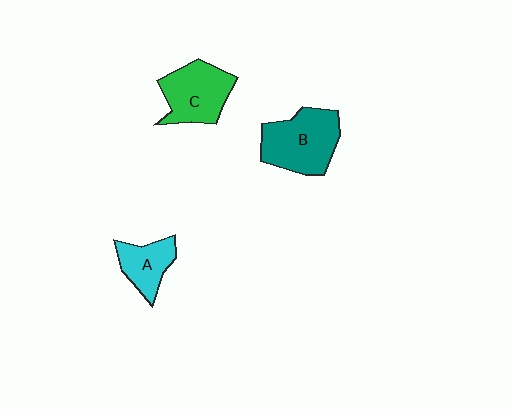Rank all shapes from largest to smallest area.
From largest to smallest: B (teal), C (green), A (cyan).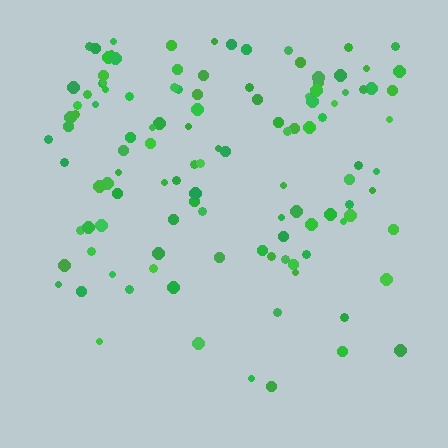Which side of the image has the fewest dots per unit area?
The bottom.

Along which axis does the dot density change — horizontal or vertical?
Vertical.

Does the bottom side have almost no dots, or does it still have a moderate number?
Still a moderate number, just noticeably fewer than the top.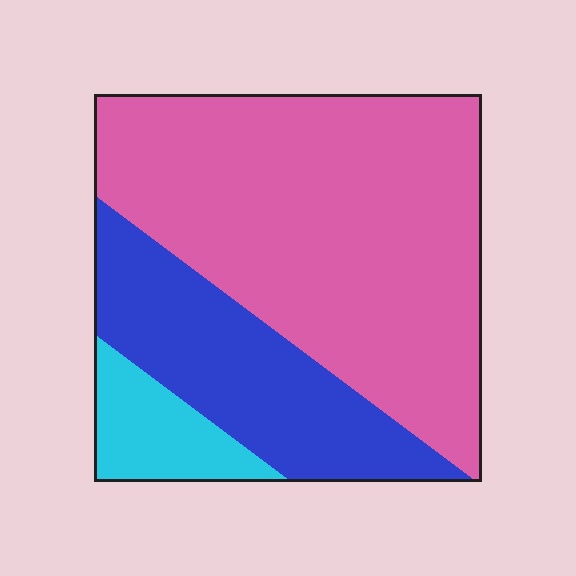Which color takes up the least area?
Cyan, at roughly 10%.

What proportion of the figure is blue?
Blue covers about 25% of the figure.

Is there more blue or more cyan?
Blue.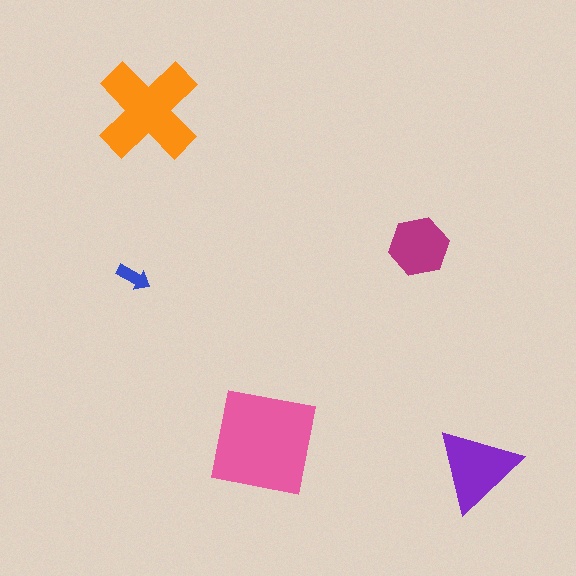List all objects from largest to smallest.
The pink square, the orange cross, the purple triangle, the magenta hexagon, the blue arrow.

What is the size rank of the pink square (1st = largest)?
1st.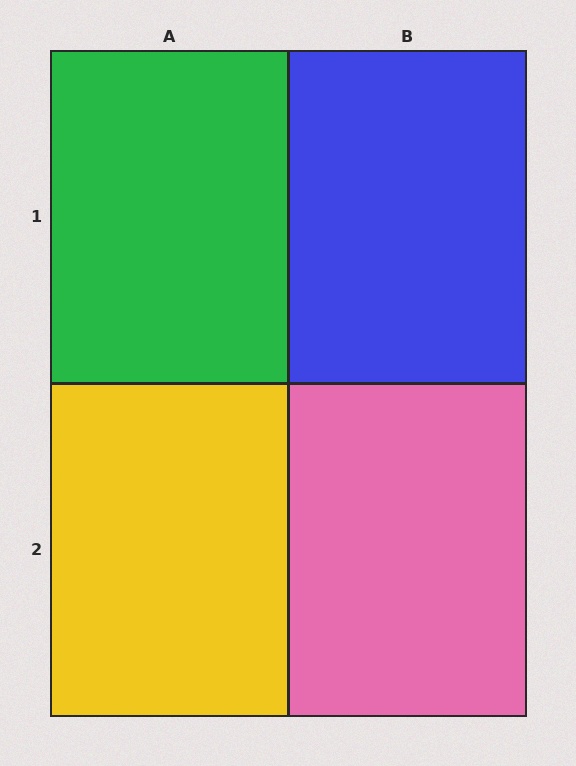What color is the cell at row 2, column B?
Pink.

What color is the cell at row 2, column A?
Yellow.